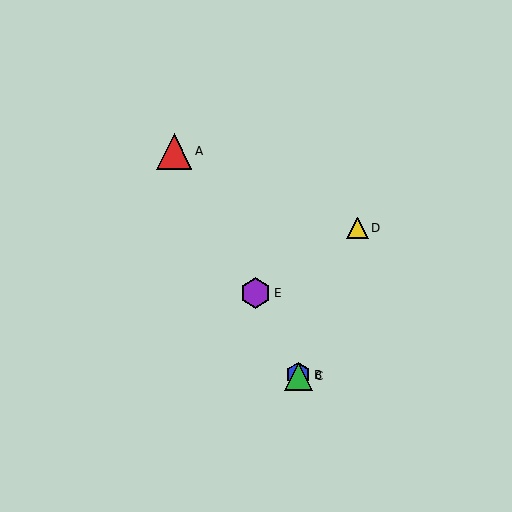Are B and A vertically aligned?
No, B is at x≈298 and A is at x≈174.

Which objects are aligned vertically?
Objects B, C are aligned vertically.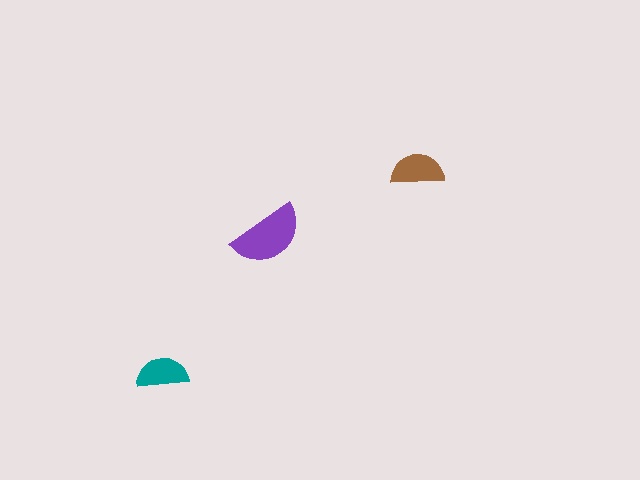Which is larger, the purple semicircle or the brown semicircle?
The purple one.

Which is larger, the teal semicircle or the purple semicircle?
The purple one.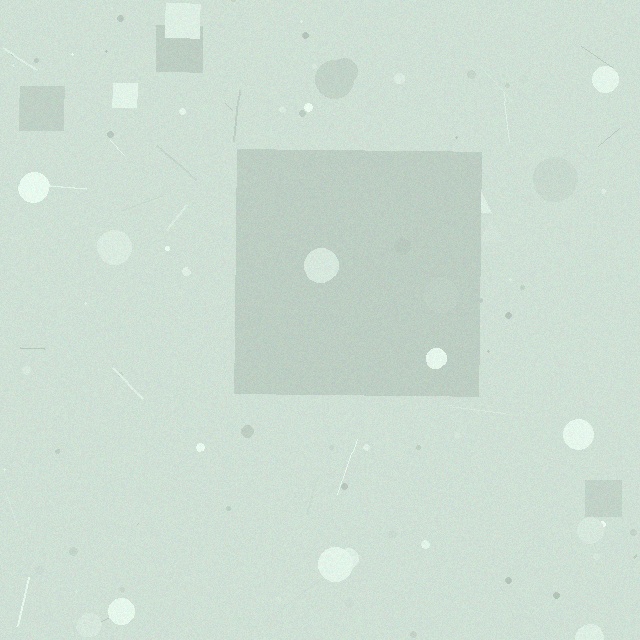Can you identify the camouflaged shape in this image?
The camouflaged shape is a square.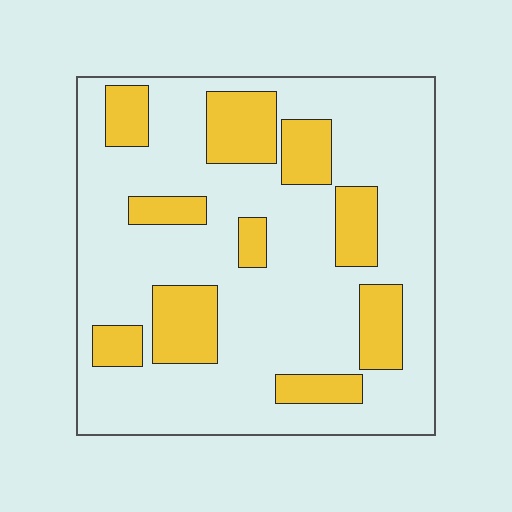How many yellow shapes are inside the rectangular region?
10.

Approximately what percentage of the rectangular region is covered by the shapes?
Approximately 25%.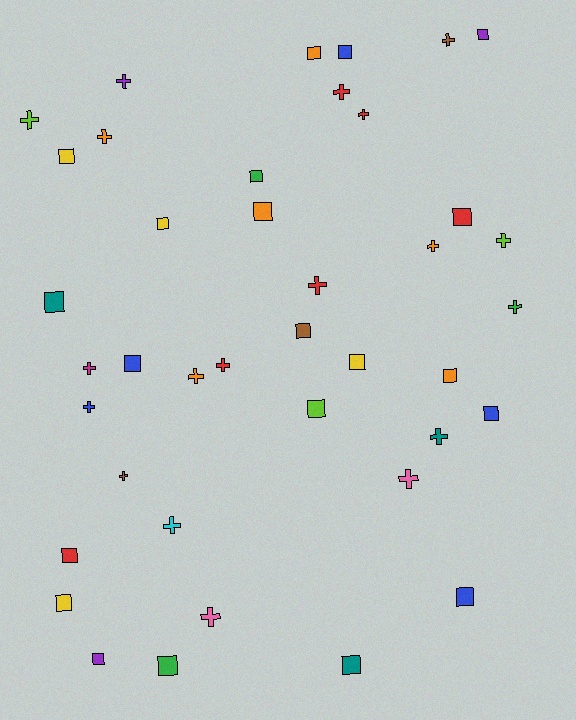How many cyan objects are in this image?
There is 1 cyan object.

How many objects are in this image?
There are 40 objects.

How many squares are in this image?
There are 21 squares.